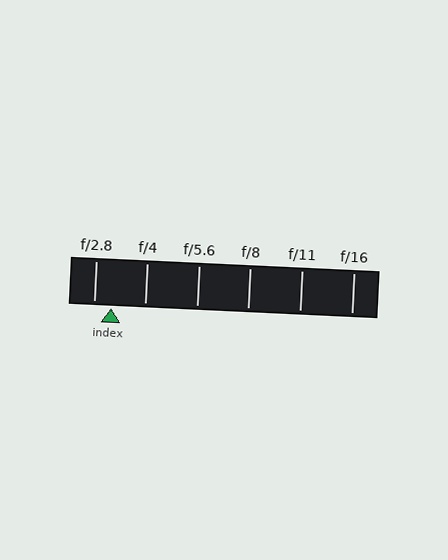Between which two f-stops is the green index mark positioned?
The index mark is between f/2.8 and f/4.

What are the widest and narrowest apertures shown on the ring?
The widest aperture shown is f/2.8 and the narrowest is f/16.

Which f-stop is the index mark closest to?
The index mark is closest to f/2.8.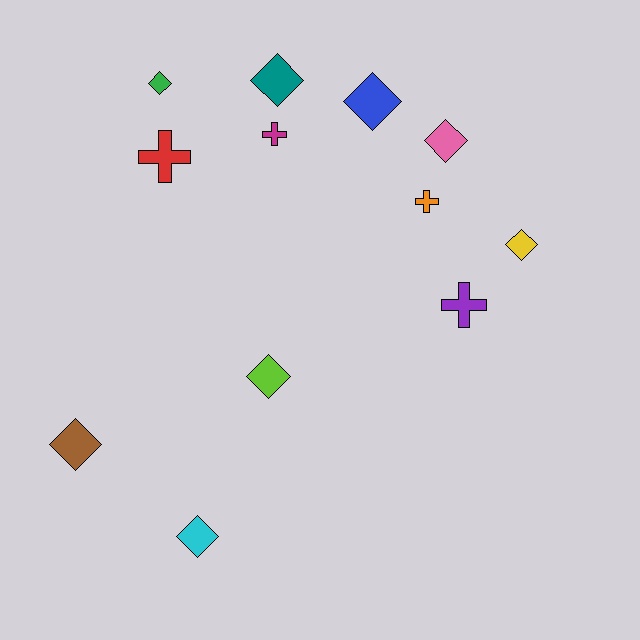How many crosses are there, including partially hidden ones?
There are 4 crosses.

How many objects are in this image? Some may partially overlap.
There are 12 objects.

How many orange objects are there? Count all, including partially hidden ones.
There is 1 orange object.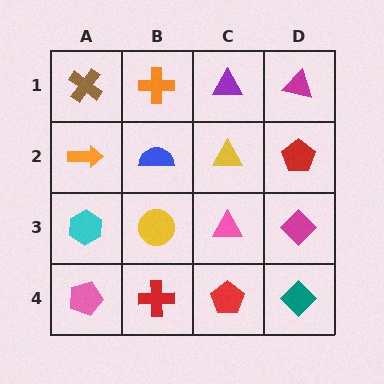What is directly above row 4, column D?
A magenta diamond.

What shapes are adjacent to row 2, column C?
A purple triangle (row 1, column C), a pink triangle (row 3, column C), a blue semicircle (row 2, column B), a red pentagon (row 2, column D).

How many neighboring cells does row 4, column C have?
3.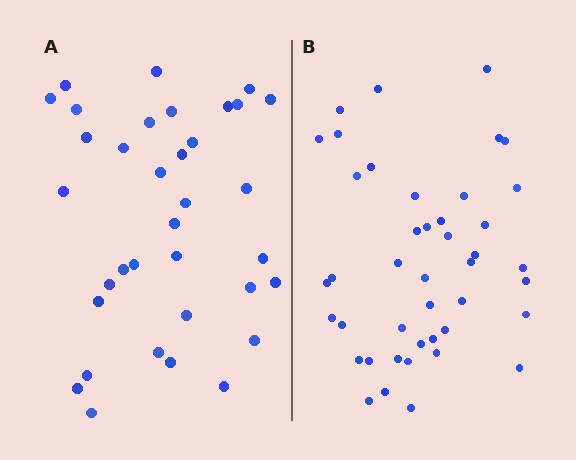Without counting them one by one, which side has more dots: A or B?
Region B (the right region) has more dots.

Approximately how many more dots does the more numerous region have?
Region B has roughly 8 or so more dots than region A.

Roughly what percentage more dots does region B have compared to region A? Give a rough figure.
About 25% more.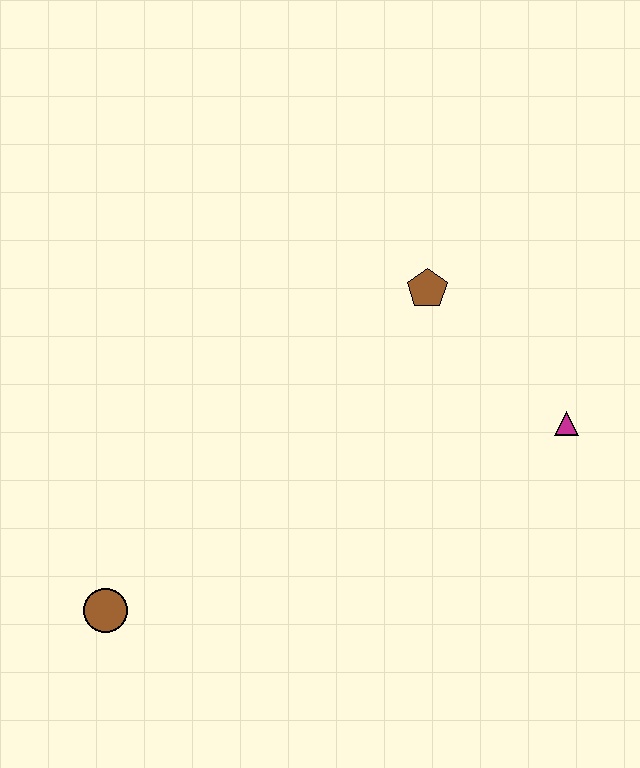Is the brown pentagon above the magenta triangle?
Yes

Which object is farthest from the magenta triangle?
The brown circle is farthest from the magenta triangle.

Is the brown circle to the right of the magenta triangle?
No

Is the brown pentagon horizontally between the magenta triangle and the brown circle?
Yes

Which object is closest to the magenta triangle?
The brown pentagon is closest to the magenta triangle.